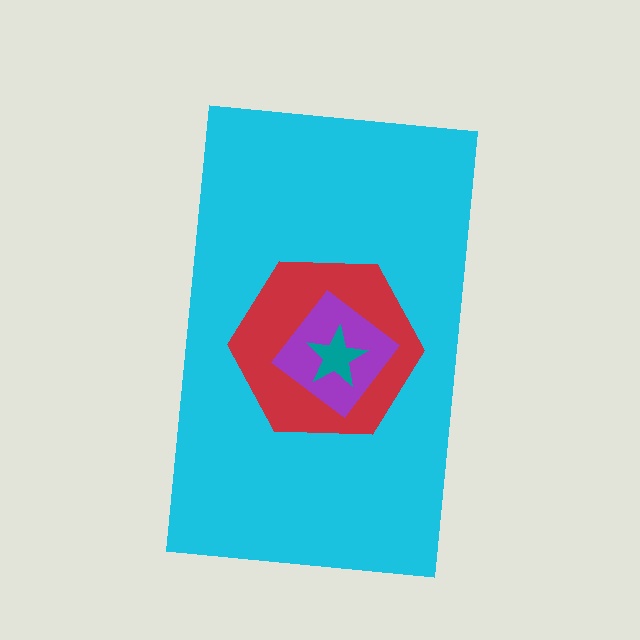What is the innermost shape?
The teal star.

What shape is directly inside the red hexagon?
The purple diamond.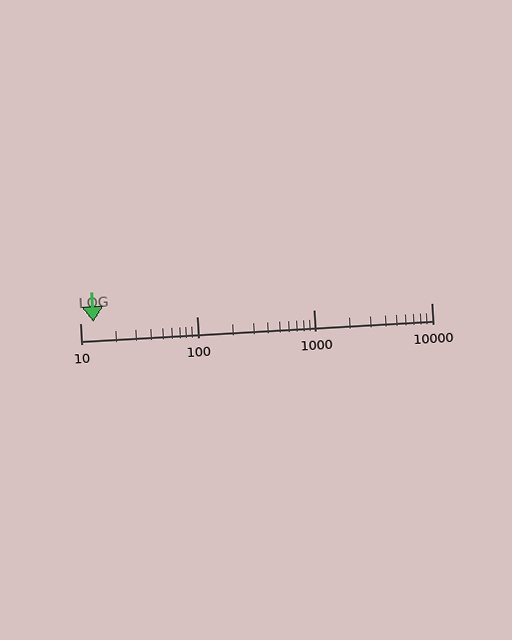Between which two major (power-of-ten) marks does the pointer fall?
The pointer is between 10 and 100.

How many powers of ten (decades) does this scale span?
The scale spans 3 decades, from 10 to 10000.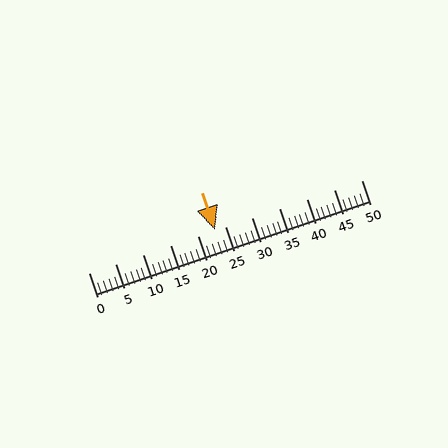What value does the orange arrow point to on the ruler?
The orange arrow points to approximately 23.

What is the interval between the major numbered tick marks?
The major tick marks are spaced 5 units apart.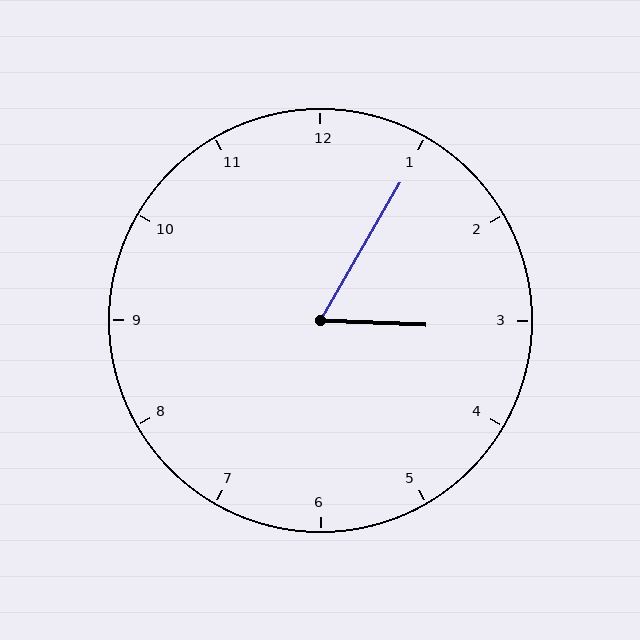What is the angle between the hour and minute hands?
Approximately 62 degrees.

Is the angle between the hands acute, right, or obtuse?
It is acute.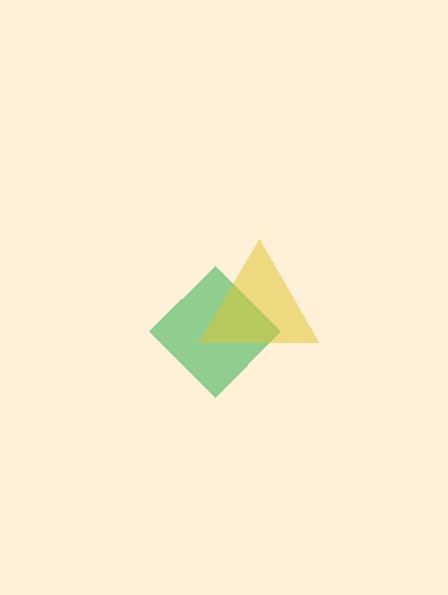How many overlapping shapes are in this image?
There are 2 overlapping shapes in the image.